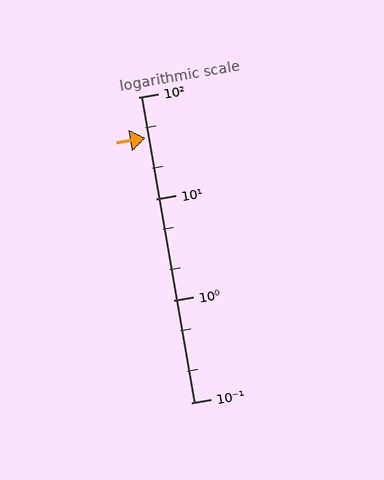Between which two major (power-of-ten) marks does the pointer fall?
The pointer is between 10 and 100.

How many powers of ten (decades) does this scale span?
The scale spans 3 decades, from 0.1 to 100.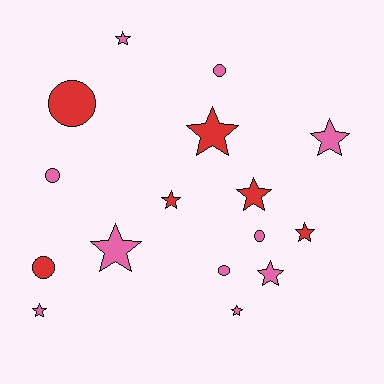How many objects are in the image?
There are 16 objects.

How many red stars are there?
There are 4 red stars.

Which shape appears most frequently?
Star, with 10 objects.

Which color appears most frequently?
Pink, with 10 objects.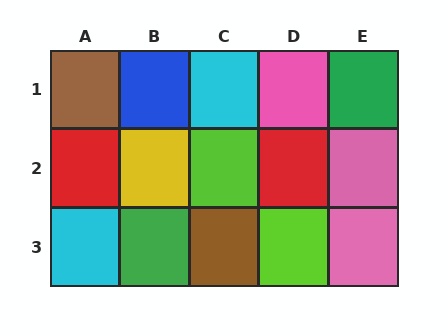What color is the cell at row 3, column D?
Lime.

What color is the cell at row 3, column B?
Green.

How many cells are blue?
1 cell is blue.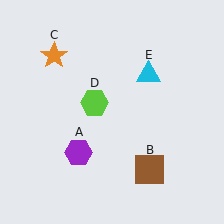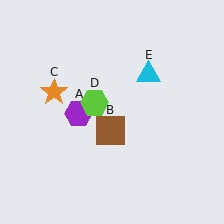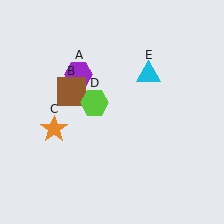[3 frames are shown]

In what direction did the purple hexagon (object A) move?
The purple hexagon (object A) moved up.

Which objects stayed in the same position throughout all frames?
Lime hexagon (object D) and cyan triangle (object E) remained stationary.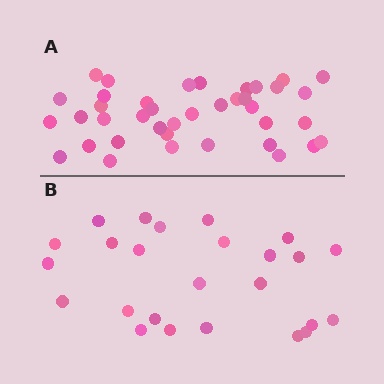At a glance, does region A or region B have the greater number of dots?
Region A (the top region) has more dots.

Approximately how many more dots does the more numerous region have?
Region A has approximately 15 more dots than region B.